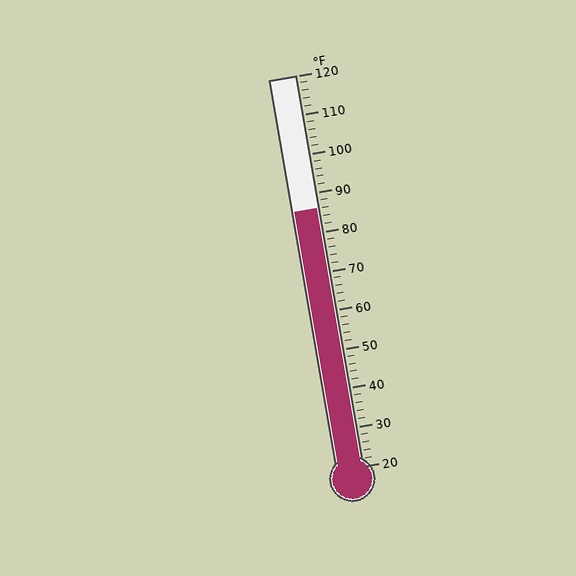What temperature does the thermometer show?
The thermometer shows approximately 86°F.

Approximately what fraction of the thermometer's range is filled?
The thermometer is filled to approximately 65% of its range.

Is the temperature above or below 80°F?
The temperature is above 80°F.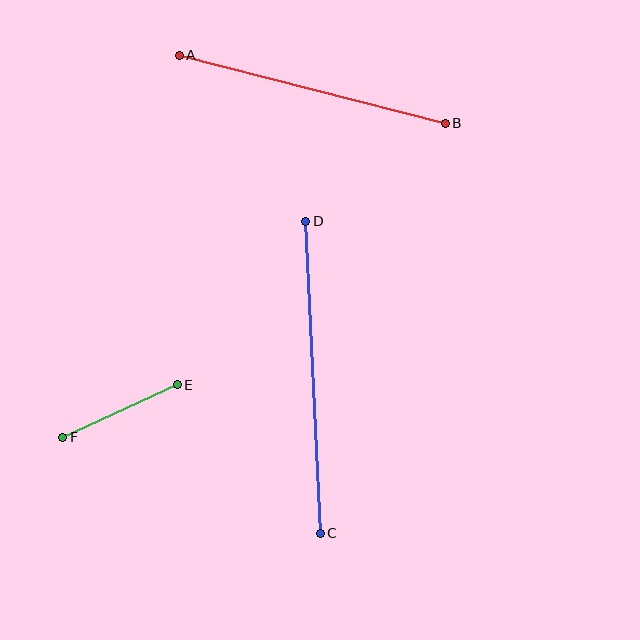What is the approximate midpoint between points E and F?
The midpoint is at approximately (120, 411) pixels.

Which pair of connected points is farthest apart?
Points C and D are farthest apart.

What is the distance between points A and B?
The distance is approximately 274 pixels.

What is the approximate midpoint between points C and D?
The midpoint is at approximately (313, 377) pixels.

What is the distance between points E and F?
The distance is approximately 126 pixels.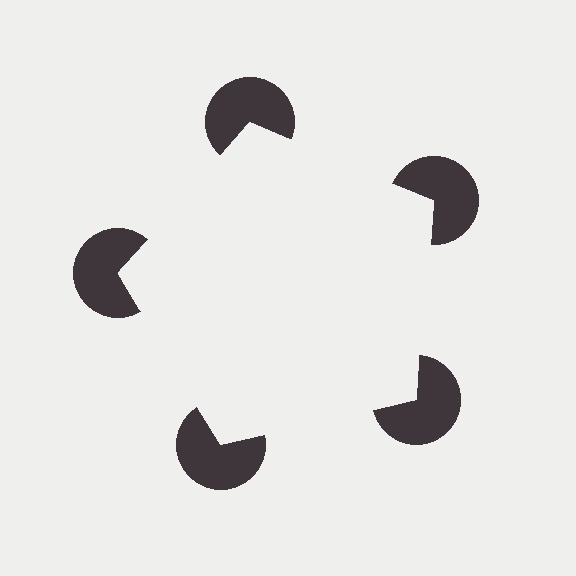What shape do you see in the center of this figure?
An illusory pentagon — its edges are inferred from the aligned wedge cuts in the pac-man discs, not physically drawn.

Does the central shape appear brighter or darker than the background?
It typically appears slightly brighter than the background, even though no actual brightness change is drawn.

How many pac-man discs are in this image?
There are 5 — one at each vertex of the illusory pentagon.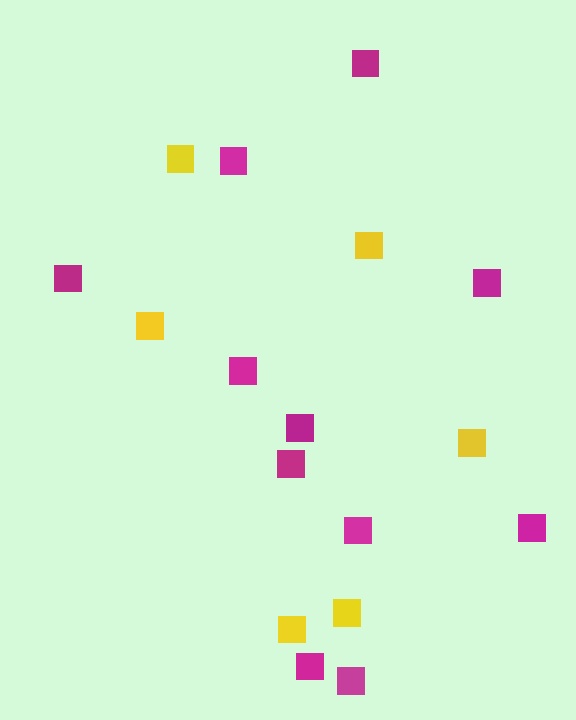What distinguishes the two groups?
There are 2 groups: one group of magenta squares (11) and one group of yellow squares (6).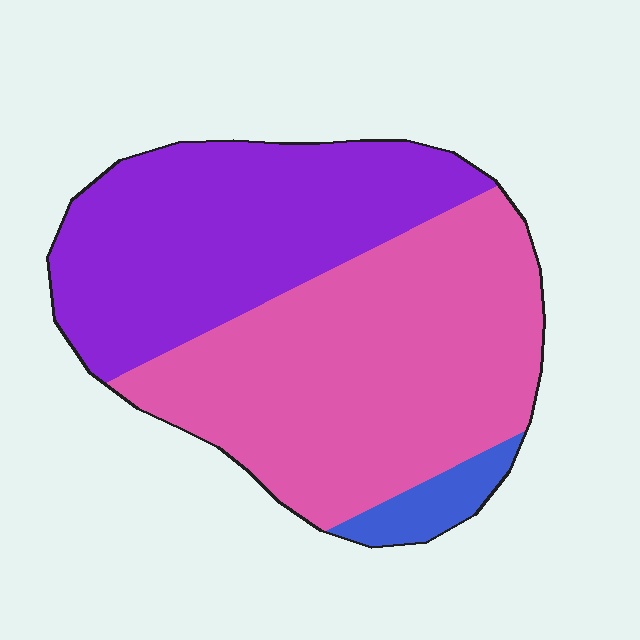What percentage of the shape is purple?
Purple takes up about two fifths (2/5) of the shape.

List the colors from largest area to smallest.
From largest to smallest: pink, purple, blue.